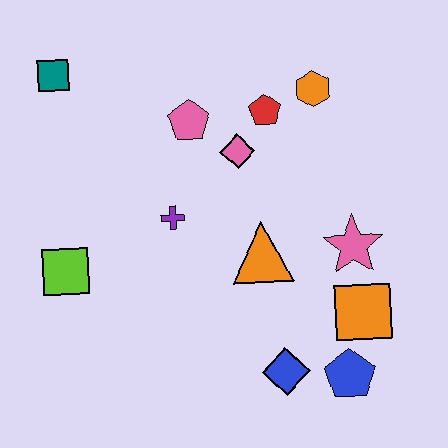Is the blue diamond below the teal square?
Yes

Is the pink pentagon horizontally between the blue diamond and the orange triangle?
No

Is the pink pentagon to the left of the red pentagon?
Yes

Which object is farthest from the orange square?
The teal square is farthest from the orange square.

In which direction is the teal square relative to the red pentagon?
The teal square is to the left of the red pentagon.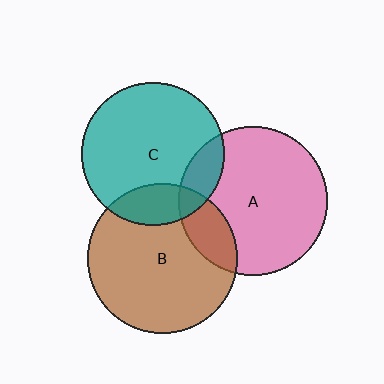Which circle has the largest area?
Circle B (brown).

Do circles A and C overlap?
Yes.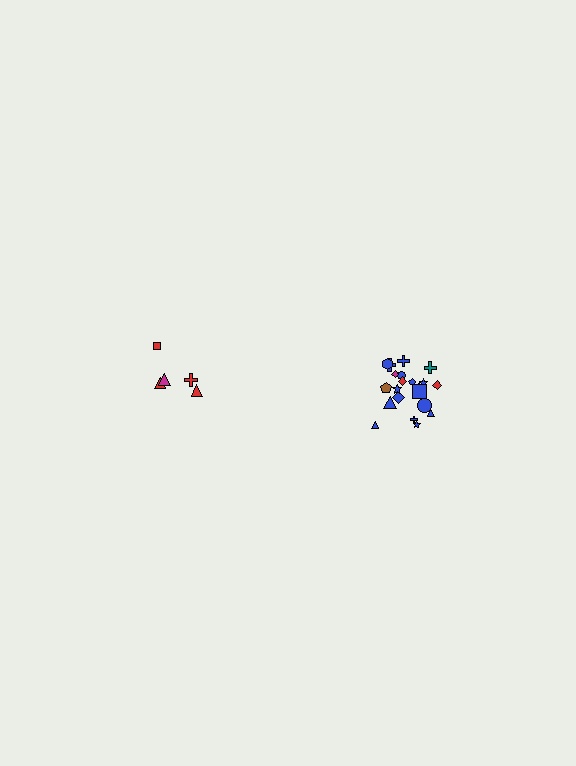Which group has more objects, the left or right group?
The right group.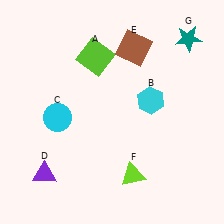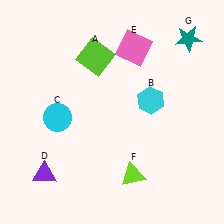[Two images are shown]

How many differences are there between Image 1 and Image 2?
There is 1 difference between the two images.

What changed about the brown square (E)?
In Image 1, E is brown. In Image 2, it changed to pink.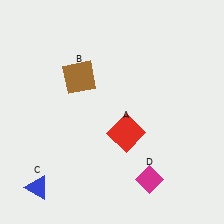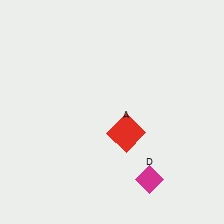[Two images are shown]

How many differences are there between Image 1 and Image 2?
There are 2 differences between the two images.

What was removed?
The blue triangle (C), the brown square (B) were removed in Image 2.